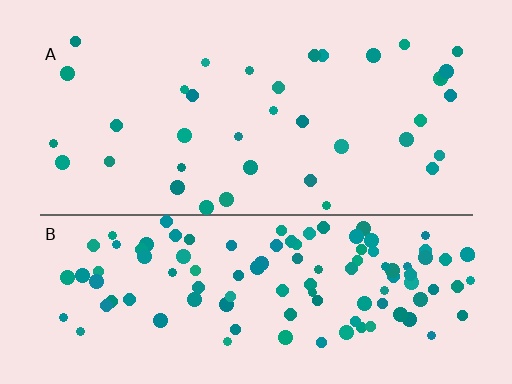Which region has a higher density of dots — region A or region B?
B (the bottom).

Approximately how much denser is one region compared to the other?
Approximately 3.1× — region B over region A.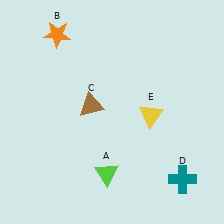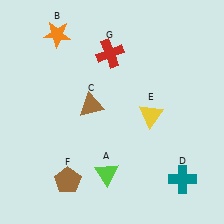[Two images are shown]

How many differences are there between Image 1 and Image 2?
There are 2 differences between the two images.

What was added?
A brown pentagon (F), a red cross (G) were added in Image 2.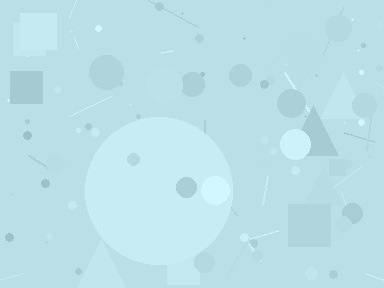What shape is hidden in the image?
A circle is hidden in the image.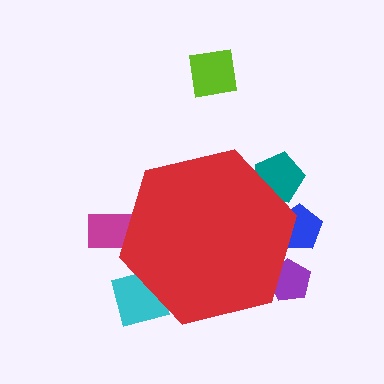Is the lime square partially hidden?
No, the lime square is fully visible.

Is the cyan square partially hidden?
Yes, the cyan square is partially hidden behind the red hexagon.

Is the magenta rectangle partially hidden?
Yes, the magenta rectangle is partially hidden behind the red hexagon.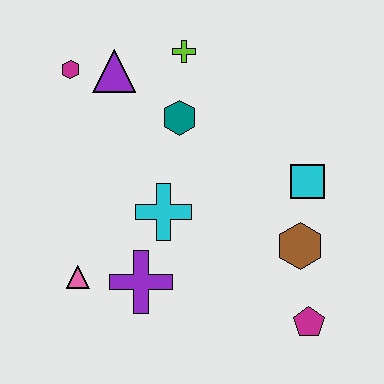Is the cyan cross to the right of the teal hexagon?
No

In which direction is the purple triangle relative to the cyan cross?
The purple triangle is above the cyan cross.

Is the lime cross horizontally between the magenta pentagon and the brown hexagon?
No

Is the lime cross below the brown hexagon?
No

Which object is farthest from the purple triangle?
The magenta pentagon is farthest from the purple triangle.